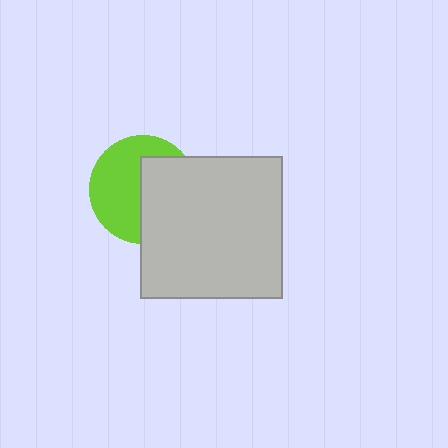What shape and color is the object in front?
The object in front is a light gray square.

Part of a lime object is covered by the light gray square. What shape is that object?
It is a circle.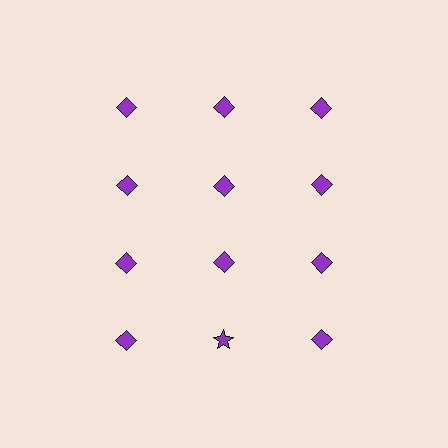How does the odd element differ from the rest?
It has a different shape: star instead of diamond.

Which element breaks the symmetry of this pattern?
The purple star in the fourth row, second from left column breaks the symmetry. All other shapes are purple diamonds.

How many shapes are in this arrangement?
There are 12 shapes arranged in a grid pattern.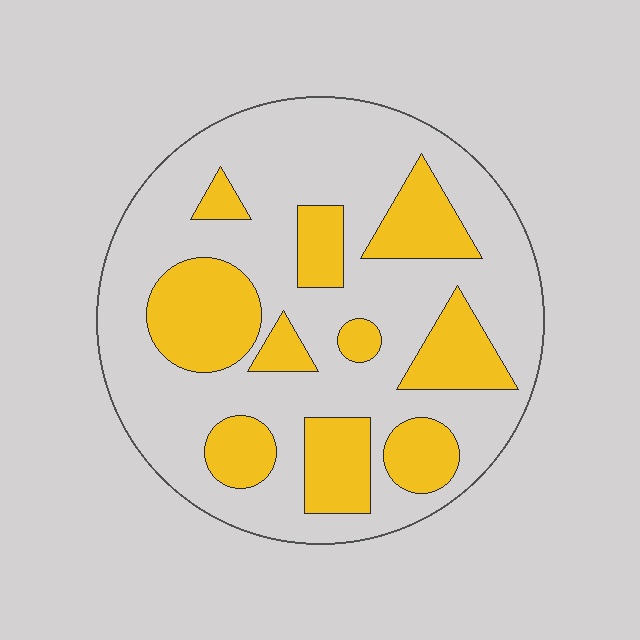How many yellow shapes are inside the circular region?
10.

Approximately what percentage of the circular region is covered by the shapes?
Approximately 30%.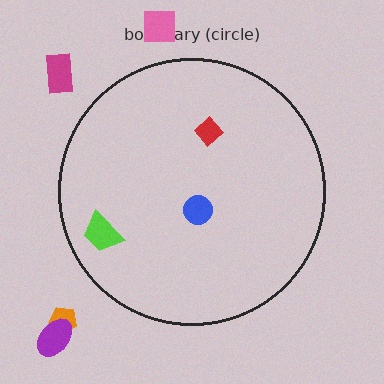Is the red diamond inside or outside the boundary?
Inside.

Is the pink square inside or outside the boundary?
Outside.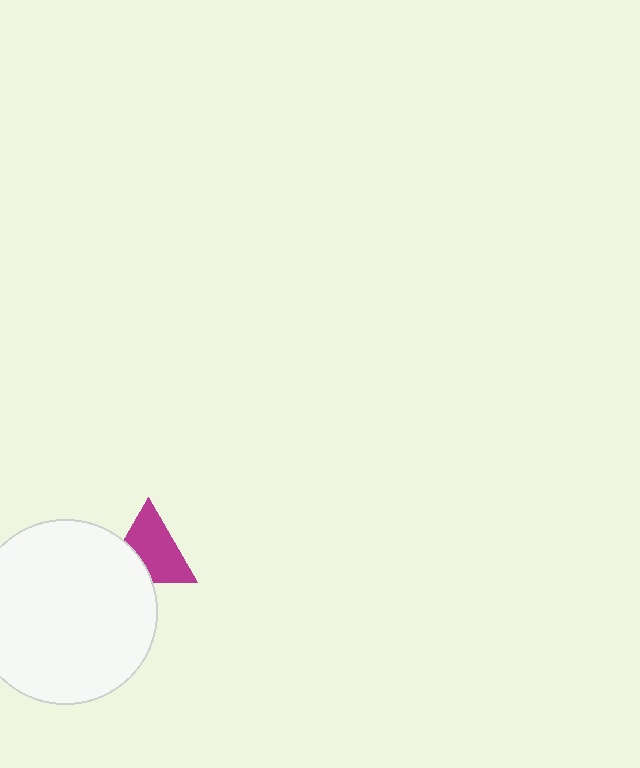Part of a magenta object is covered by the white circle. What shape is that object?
It is a triangle.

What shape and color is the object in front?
The object in front is a white circle.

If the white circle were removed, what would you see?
You would see the complete magenta triangle.